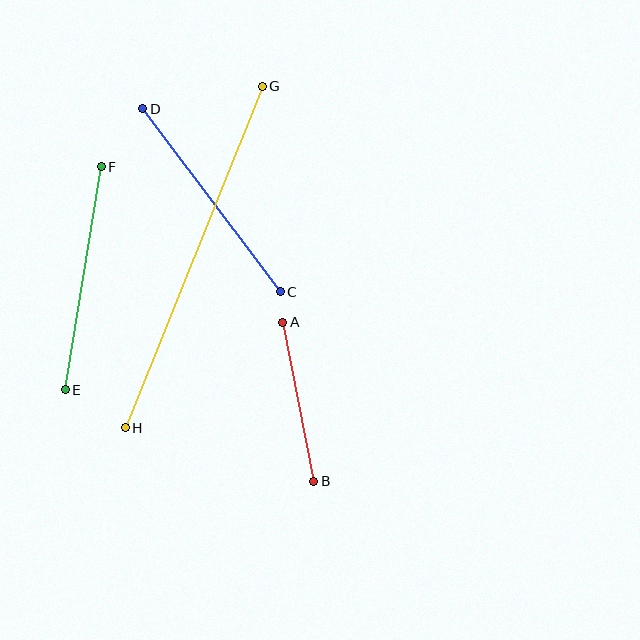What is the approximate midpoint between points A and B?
The midpoint is at approximately (298, 402) pixels.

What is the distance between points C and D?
The distance is approximately 229 pixels.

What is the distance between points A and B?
The distance is approximately 162 pixels.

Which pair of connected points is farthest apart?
Points G and H are farthest apart.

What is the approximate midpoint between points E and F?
The midpoint is at approximately (83, 278) pixels.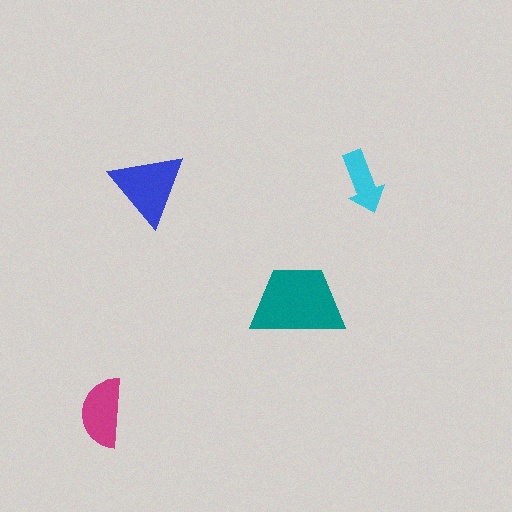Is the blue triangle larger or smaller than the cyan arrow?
Larger.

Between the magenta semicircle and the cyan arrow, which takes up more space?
The magenta semicircle.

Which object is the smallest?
The cyan arrow.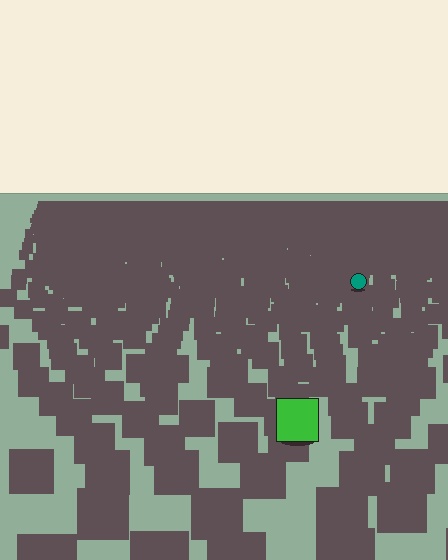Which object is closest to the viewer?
The green square is closest. The texture marks near it are larger and more spread out.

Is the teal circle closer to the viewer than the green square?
No. The green square is closer — you can tell from the texture gradient: the ground texture is coarser near it.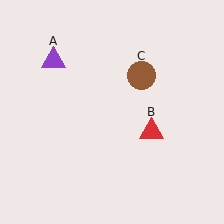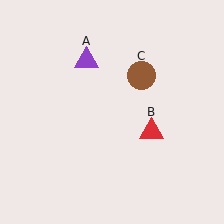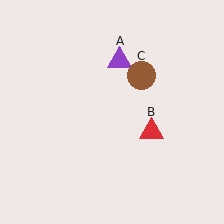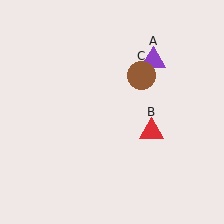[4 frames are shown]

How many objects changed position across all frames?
1 object changed position: purple triangle (object A).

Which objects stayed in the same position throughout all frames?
Red triangle (object B) and brown circle (object C) remained stationary.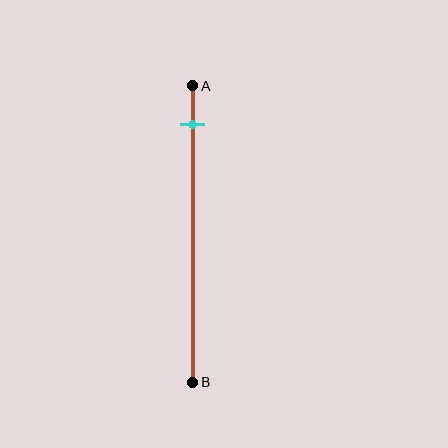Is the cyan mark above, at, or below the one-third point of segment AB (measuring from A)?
The cyan mark is above the one-third point of segment AB.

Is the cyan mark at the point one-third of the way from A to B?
No, the mark is at about 15% from A, not at the 33% one-third point.